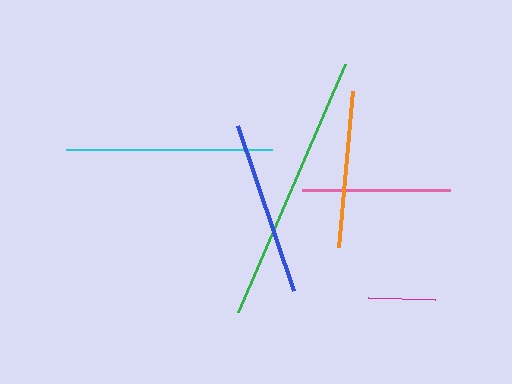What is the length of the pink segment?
The pink segment is approximately 148 pixels long.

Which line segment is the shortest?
The magenta line is the shortest at approximately 67 pixels.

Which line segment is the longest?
The green line is the longest at approximately 270 pixels.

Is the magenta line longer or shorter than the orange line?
The orange line is longer than the magenta line.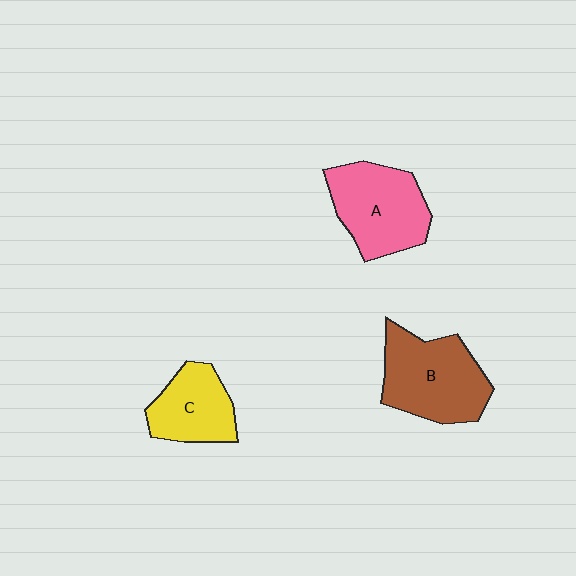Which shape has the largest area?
Shape B (brown).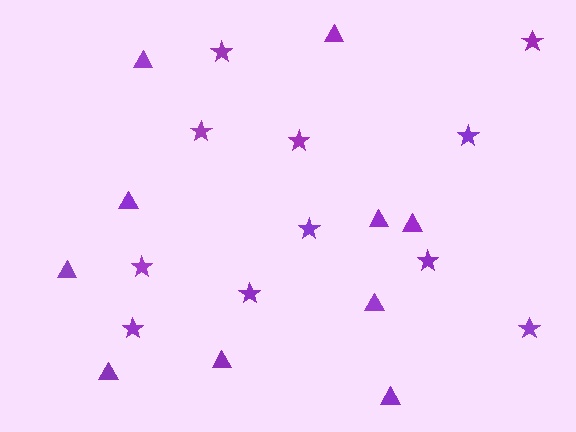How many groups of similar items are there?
There are 2 groups: one group of stars (11) and one group of triangles (10).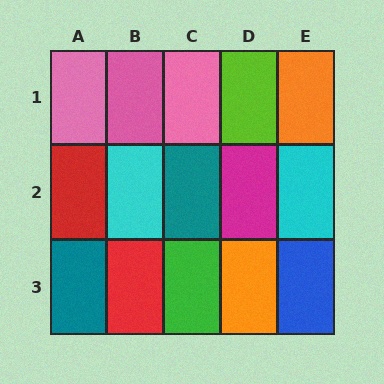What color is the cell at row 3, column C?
Green.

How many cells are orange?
2 cells are orange.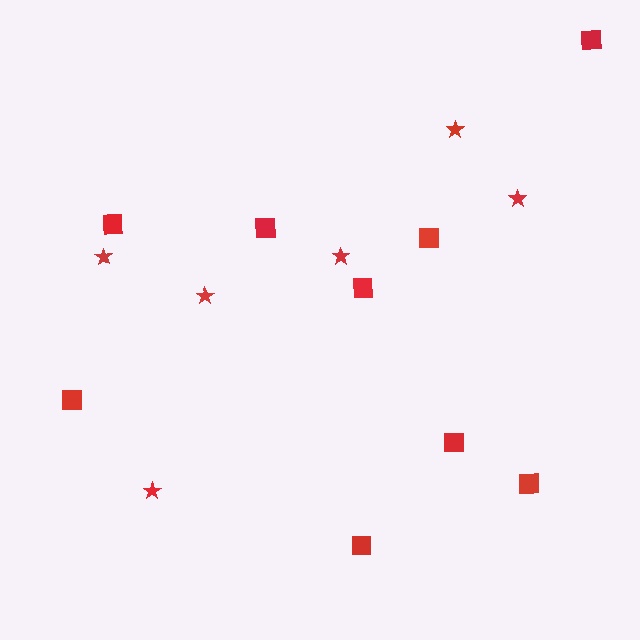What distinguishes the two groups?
There are 2 groups: one group of stars (6) and one group of squares (9).